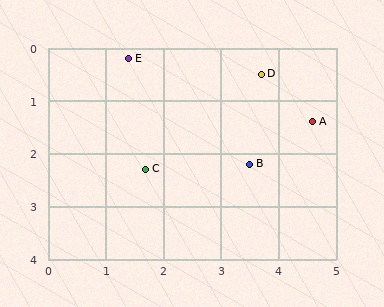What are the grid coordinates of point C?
Point C is at approximately (1.7, 2.3).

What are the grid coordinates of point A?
Point A is at approximately (4.6, 1.4).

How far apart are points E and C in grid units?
Points E and C are about 2.1 grid units apart.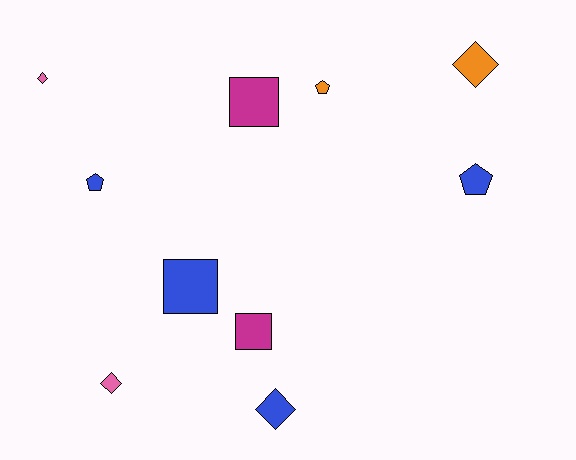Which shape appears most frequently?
Diamond, with 4 objects.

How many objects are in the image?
There are 10 objects.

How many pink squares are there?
There are no pink squares.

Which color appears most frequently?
Blue, with 4 objects.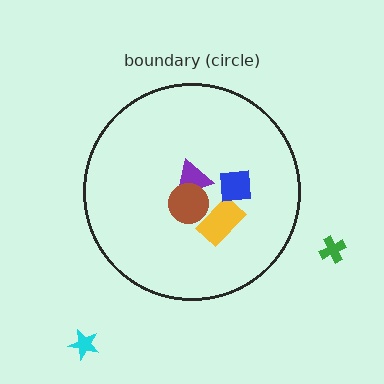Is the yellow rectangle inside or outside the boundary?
Inside.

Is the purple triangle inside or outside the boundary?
Inside.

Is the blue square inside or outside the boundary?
Inside.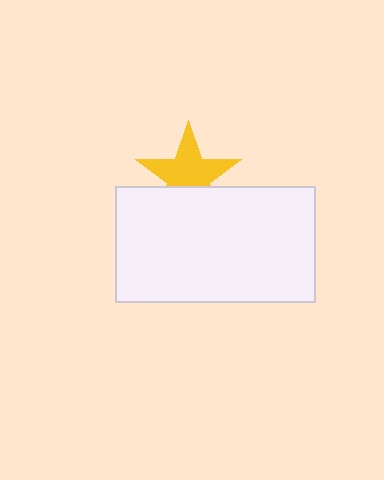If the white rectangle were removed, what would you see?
You would see the complete yellow star.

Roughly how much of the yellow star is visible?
Most of it is visible (roughly 66%).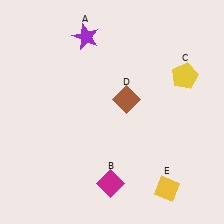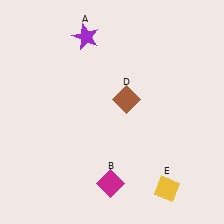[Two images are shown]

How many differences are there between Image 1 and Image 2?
There is 1 difference between the two images.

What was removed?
The yellow pentagon (C) was removed in Image 2.